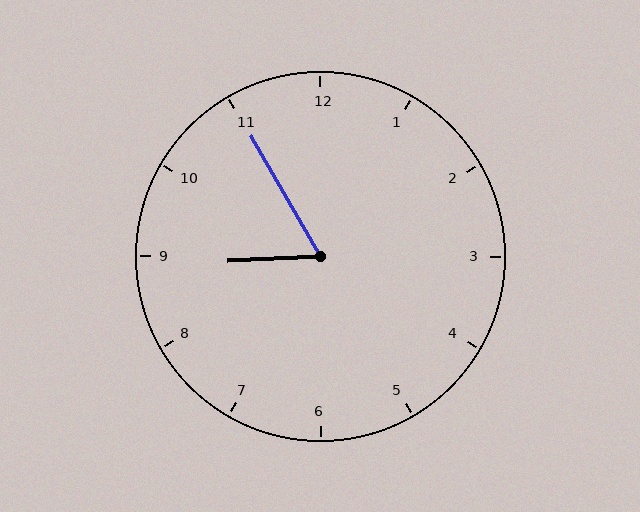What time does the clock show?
8:55.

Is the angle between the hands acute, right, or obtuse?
It is acute.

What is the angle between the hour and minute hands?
Approximately 62 degrees.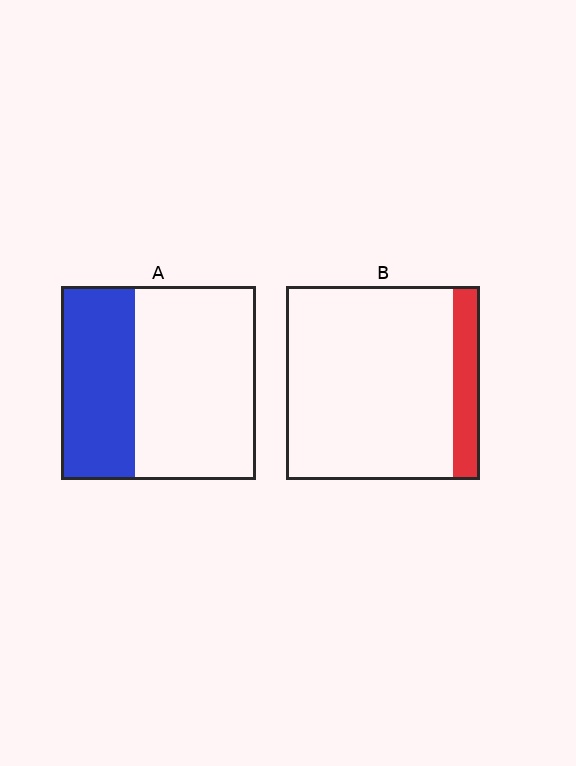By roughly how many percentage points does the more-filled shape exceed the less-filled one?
By roughly 25 percentage points (A over B).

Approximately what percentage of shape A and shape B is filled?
A is approximately 40% and B is approximately 15%.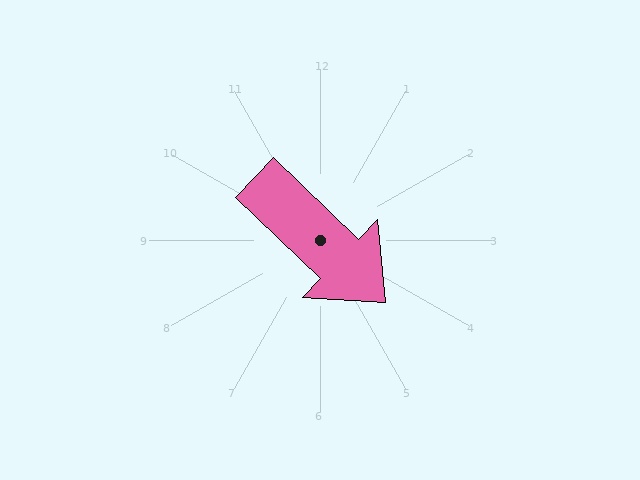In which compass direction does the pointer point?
Southeast.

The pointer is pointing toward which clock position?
Roughly 4 o'clock.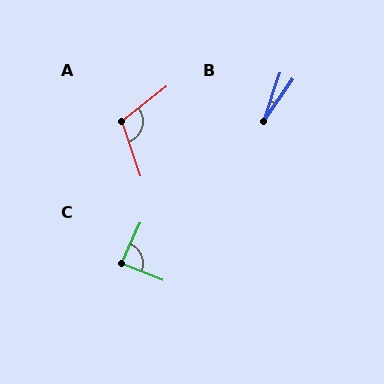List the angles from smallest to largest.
B (16°), C (87°), A (108°).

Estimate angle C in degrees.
Approximately 87 degrees.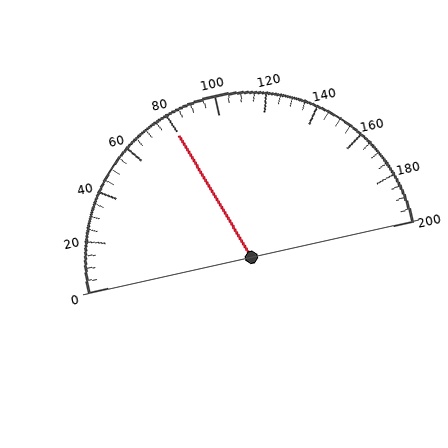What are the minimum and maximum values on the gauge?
The gauge ranges from 0 to 200.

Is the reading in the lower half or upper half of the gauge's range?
The reading is in the lower half of the range (0 to 200).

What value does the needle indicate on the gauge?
The needle indicates approximately 80.